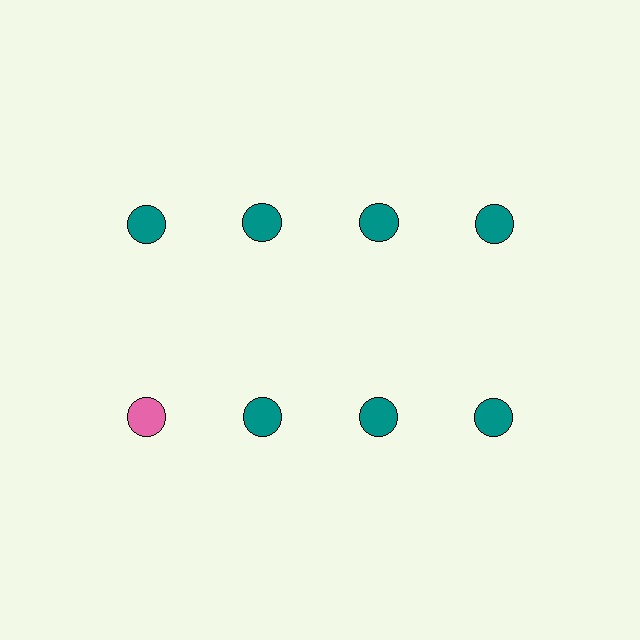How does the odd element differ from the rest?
It has a different color: pink instead of teal.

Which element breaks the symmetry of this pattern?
The pink circle in the second row, leftmost column breaks the symmetry. All other shapes are teal circles.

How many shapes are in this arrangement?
There are 8 shapes arranged in a grid pattern.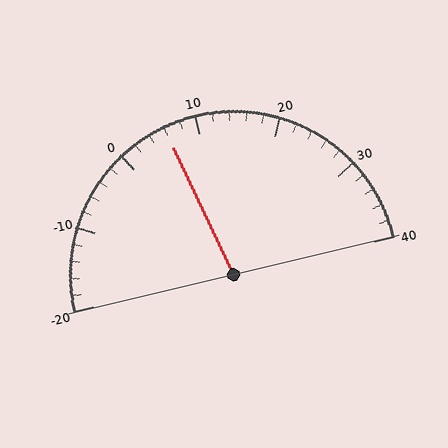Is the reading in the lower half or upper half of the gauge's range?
The reading is in the lower half of the range (-20 to 40).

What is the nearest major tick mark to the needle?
The nearest major tick mark is 10.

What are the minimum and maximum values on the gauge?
The gauge ranges from -20 to 40.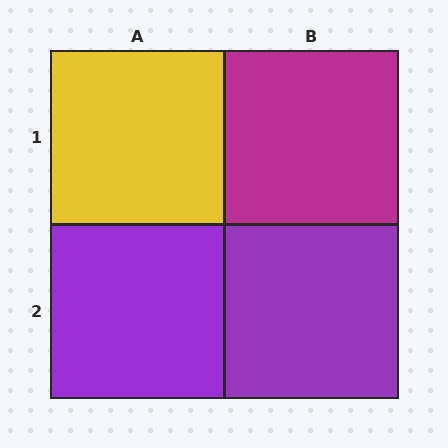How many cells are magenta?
1 cell is magenta.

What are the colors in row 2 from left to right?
Purple, purple.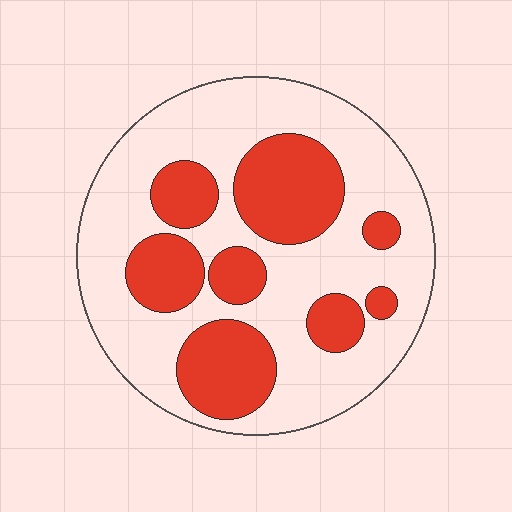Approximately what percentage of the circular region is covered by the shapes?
Approximately 35%.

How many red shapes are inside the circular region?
8.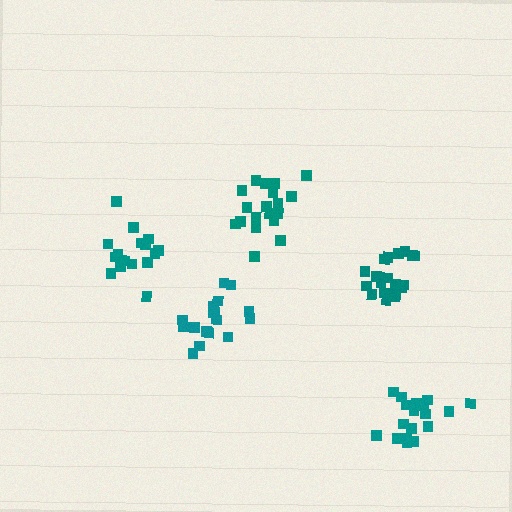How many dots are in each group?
Group 1: 17 dots, Group 2: 18 dots, Group 3: 19 dots, Group 4: 19 dots, Group 5: 16 dots (89 total).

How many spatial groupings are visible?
There are 5 spatial groupings.